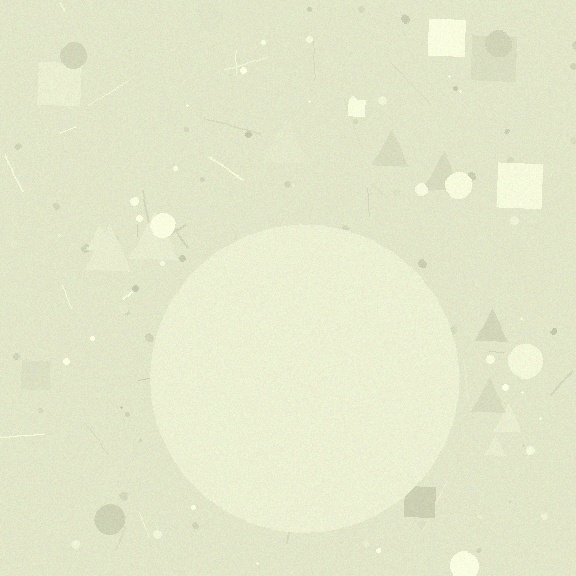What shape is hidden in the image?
A circle is hidden in the image.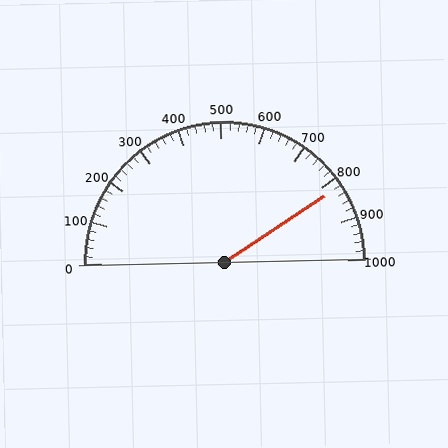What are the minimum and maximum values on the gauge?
The gauge ranges from 0 to 1000.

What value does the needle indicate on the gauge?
The needle indicates approximately 820.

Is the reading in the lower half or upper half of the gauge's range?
The reading is in the upper half of the range (0 to 1000).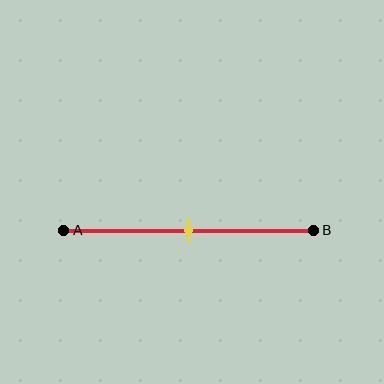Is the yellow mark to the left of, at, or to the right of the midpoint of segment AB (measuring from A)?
The yellow mark is approximately at the midpoint of segment AB.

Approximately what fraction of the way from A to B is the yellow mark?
The yellow mark is approximately 50% of the way from A to B.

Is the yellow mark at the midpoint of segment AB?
Yes, the mark is approximately at the midpoint.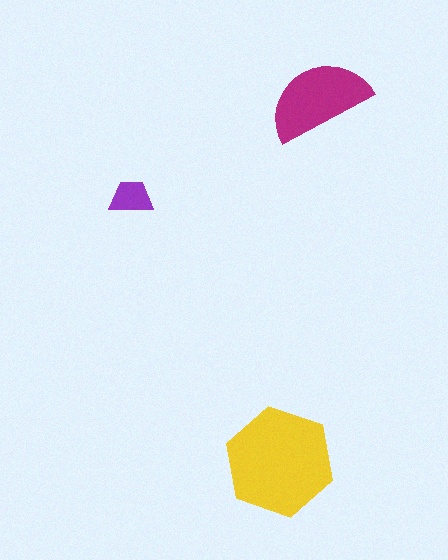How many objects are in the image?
There are 3 objects in the image.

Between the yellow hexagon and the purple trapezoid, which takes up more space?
The yellow hexagon.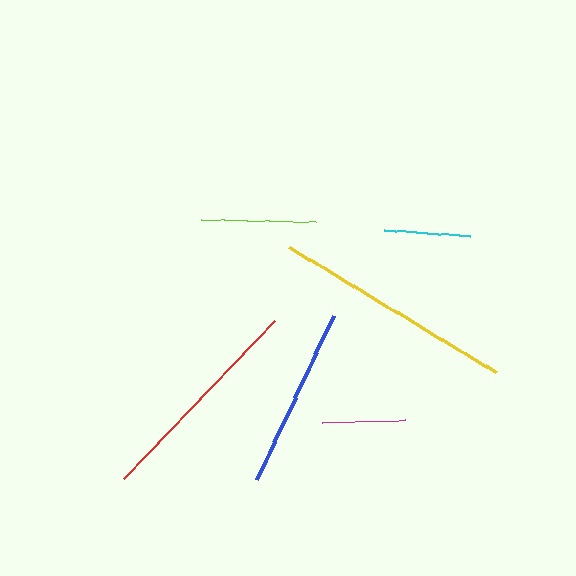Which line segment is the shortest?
The magenta line is the shortest at approximately 83 pixels.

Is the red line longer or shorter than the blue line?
The red line is longer than the blue line.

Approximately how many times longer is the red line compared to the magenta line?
The red line is approximately 2.6 times the length of the magenta line.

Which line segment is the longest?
The yellow line is the longest at approximately 242 pixels.